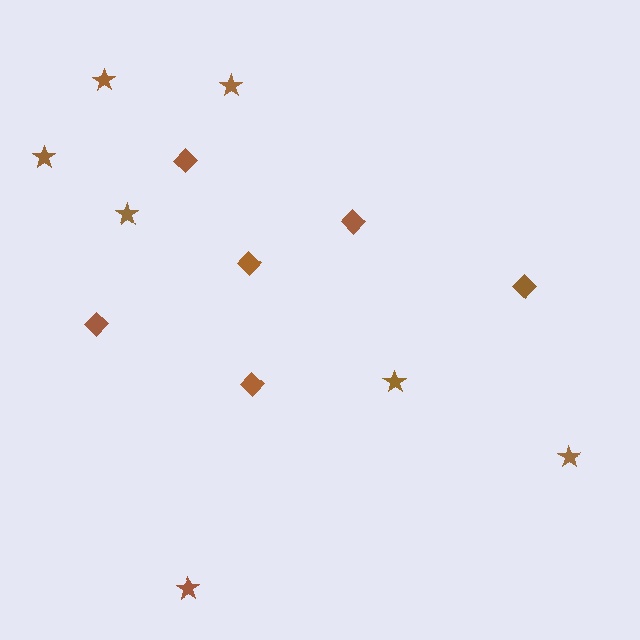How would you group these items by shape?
There are 2 groups: one group of diamonds (6) and one group of stars (7).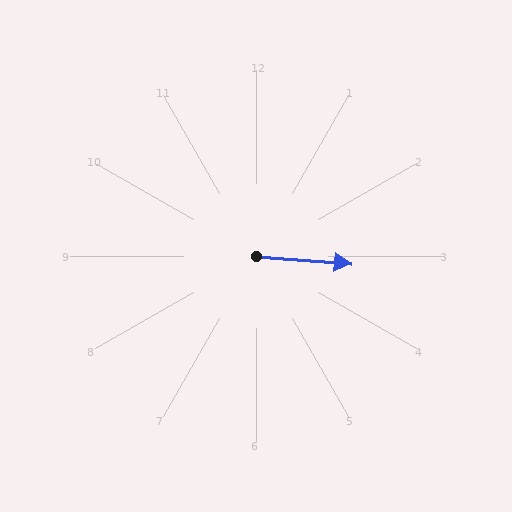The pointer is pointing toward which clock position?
Roughly 3 o'clock.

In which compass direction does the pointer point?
East.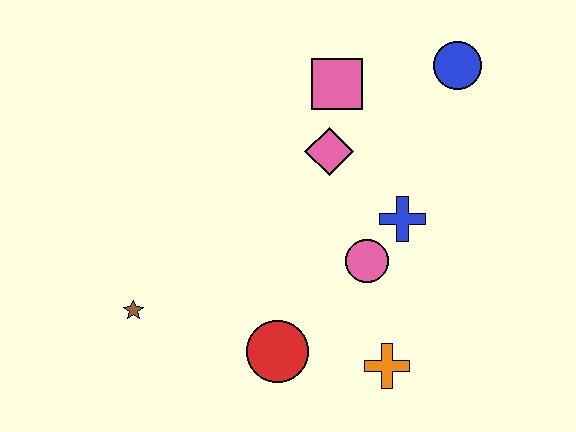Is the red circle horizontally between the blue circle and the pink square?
No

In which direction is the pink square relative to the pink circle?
The pink square is above the pink circle.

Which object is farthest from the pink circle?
The brown star is farthest from the pink circle.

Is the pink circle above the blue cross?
No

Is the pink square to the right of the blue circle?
No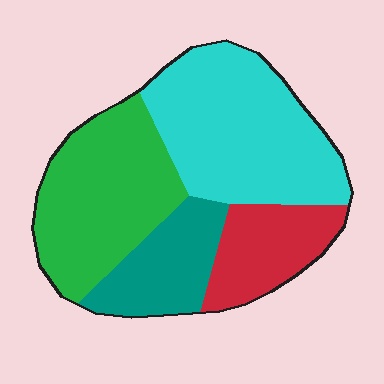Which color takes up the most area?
Cyan, at roughly 35%.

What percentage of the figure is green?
Green takes up about one third (1/3) of the figure.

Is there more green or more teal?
Green.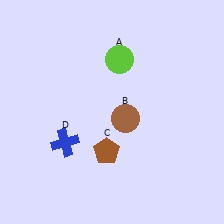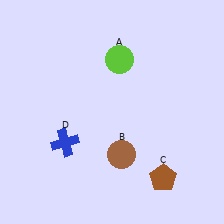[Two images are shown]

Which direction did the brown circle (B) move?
The brown circle (B) moved down.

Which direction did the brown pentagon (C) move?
The brown pentagon (C) moved right.